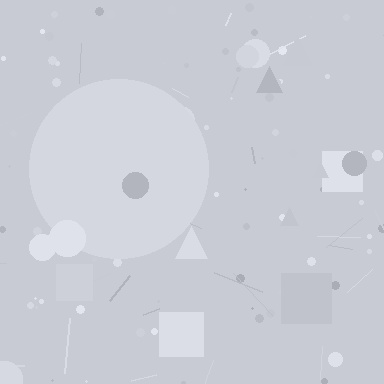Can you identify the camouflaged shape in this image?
The camouflaged shape is a circle.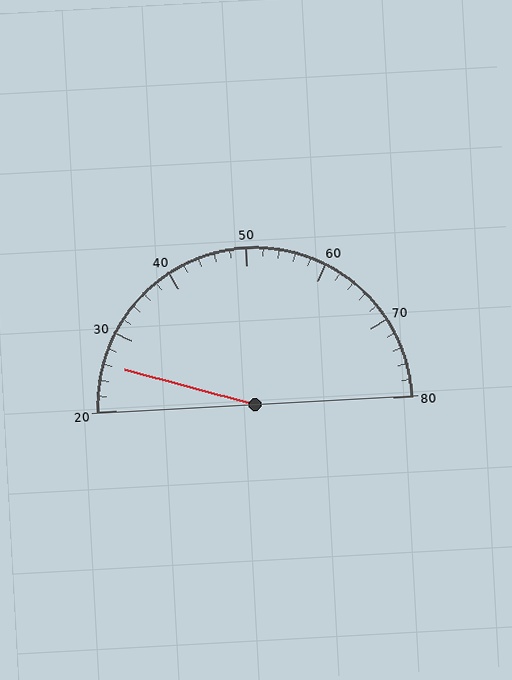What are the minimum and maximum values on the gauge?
The gauge ranges from 20 to 80.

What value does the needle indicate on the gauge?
The needle indicates approximately 26.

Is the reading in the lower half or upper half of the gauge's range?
The reading is in the lower half of the range (20 to 80).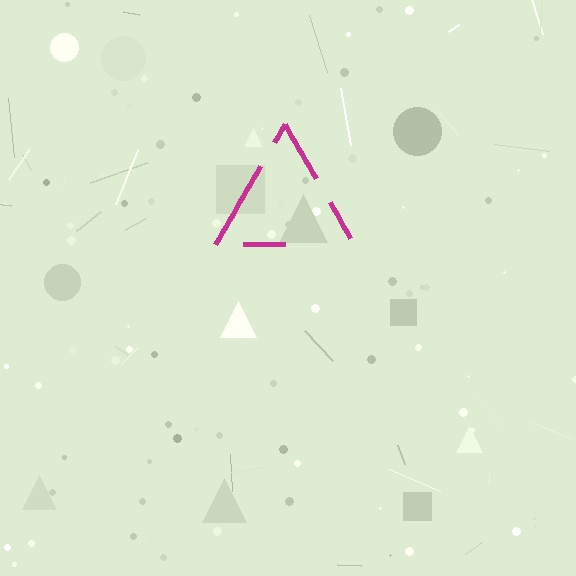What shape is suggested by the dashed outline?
The dashed outline suggests a triangle.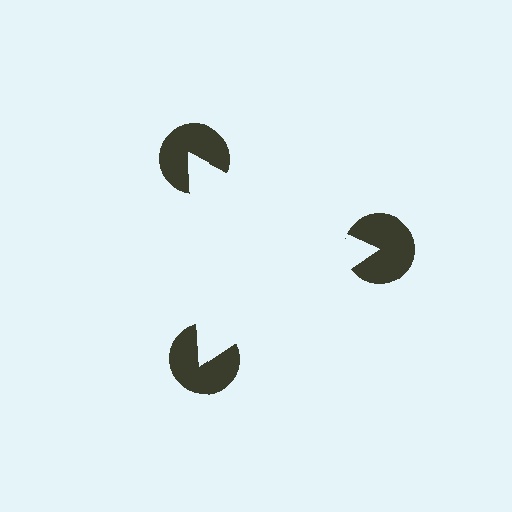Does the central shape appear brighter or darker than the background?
It typically appears slightly brighter than the background, even though no actual brightness change is drawn.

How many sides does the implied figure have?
3 sides.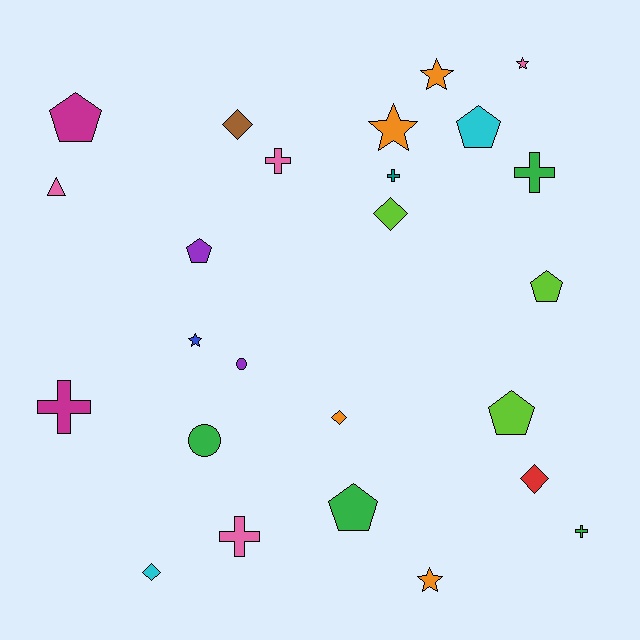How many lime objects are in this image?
There are 3 lime objects.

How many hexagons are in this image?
There are no hexagons.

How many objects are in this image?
There are 25 objects.